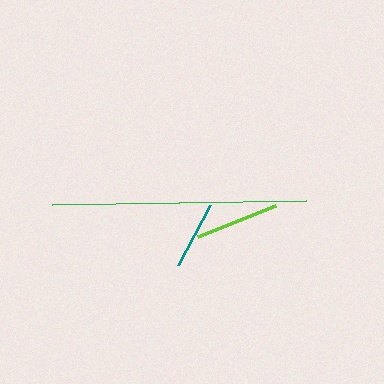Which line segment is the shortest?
The teal line is the shortest at approximately 68 pixels.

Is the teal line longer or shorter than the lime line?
The lime line is longer than the teal line.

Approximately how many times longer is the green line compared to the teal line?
The green line is approximately 3.7 times the length of the teal line.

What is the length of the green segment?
The green segment is approximately 254 pixels long.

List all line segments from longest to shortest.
From longest to shortest: green, lime, teal.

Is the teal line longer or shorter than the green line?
The green line is longer than the teal line.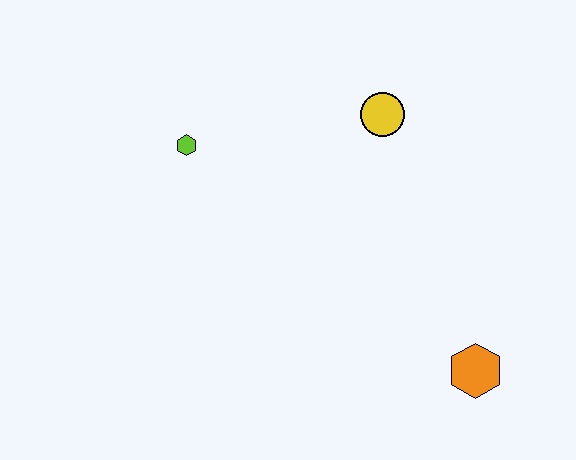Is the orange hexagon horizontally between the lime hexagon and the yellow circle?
No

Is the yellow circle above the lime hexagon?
Yes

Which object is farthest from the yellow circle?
The orange hexagon is farthest from the yellow circle.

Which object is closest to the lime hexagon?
The yellow circle is closest to the lime hexagon.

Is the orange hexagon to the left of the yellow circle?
No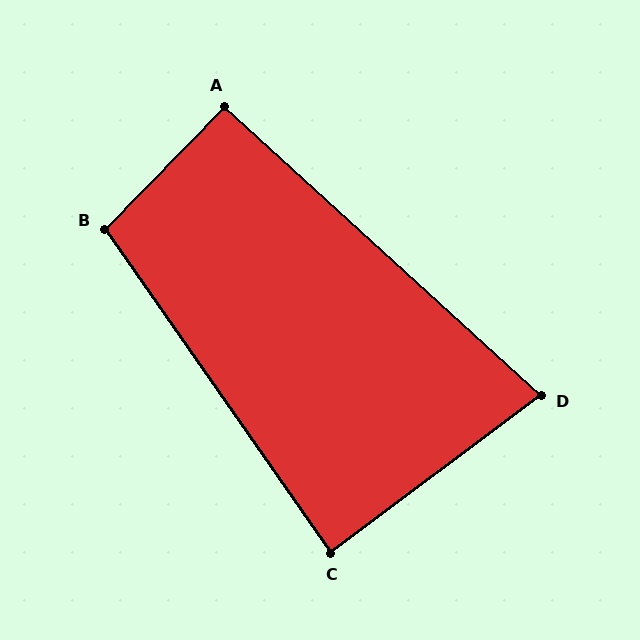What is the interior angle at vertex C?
Approximately 88 degrees (approximately right).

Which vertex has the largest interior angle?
B, at approximately 101 degrees.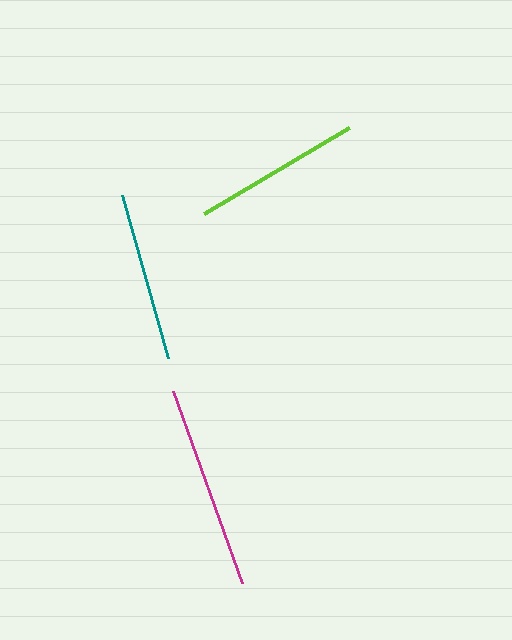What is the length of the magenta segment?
The magenta segment is approximately 204 pixels long.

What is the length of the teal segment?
The teal segment is approximately 169 pixels long.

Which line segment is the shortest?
The lime line is the shortest at approximately 169 pixels.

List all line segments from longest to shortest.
From longest to shortest: magenta, teal, lime.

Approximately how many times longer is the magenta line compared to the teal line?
The magenta line is approximately 1.2 times the length of the teal line.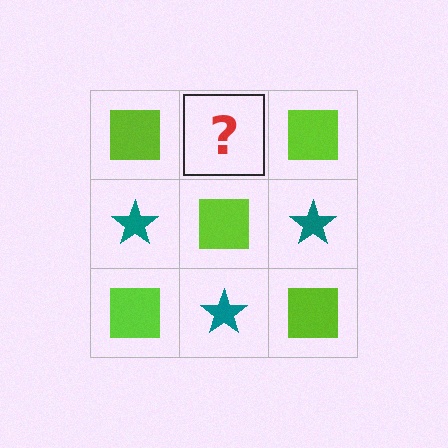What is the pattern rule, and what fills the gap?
The rule is that it alternates lime square and teal star in a checkerboard pattern. The gap should be filled with a teal star.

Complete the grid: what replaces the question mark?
The question mark should be replaced with a teal star.